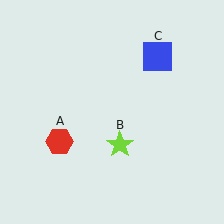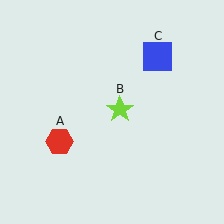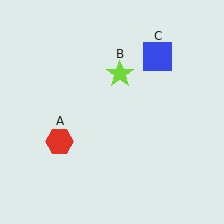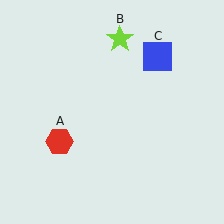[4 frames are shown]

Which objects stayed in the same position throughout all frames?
Red hexagon (object A) and blue square (object C) remained stationary.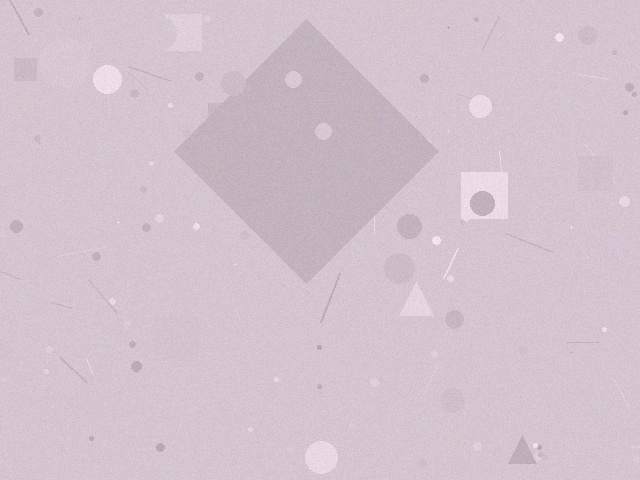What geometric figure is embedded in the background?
A diamond is embedded in the background.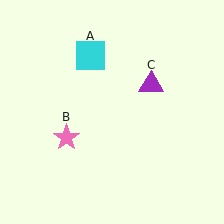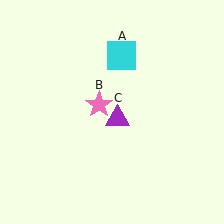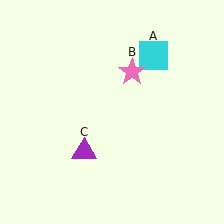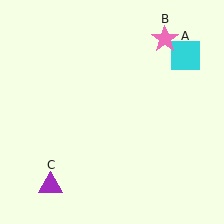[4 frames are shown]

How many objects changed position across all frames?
3 objects changed position: cyan square (object A), pink star (object B), purple triangle (object C).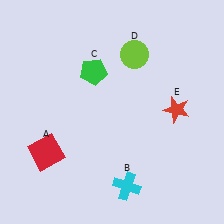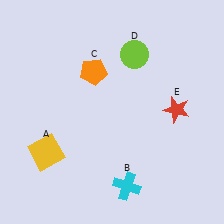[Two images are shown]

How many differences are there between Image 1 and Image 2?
There are 2 differences between the two images.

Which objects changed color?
A changed from red to yellow. C changed from green to orange.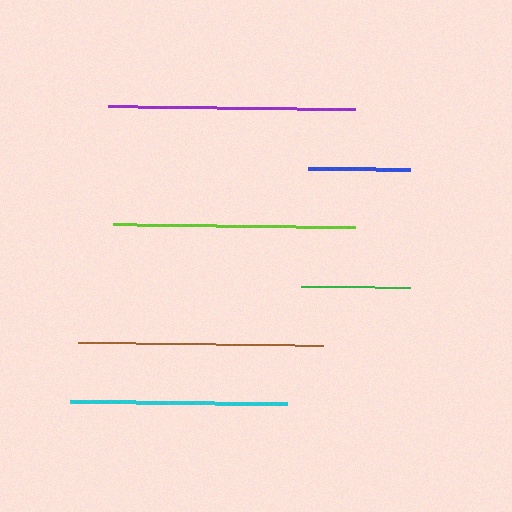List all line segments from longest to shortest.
From longest to shortest: purple, brown, lime, cyan, green, blue.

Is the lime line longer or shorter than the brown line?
The brown line is longer than the lime line.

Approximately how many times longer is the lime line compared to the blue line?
The lime line is approximately 2.4 times the length of the blue line.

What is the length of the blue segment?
The blue segment is approximately 102 pixels long.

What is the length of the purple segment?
The purple segment is approximately 247 pixels long.